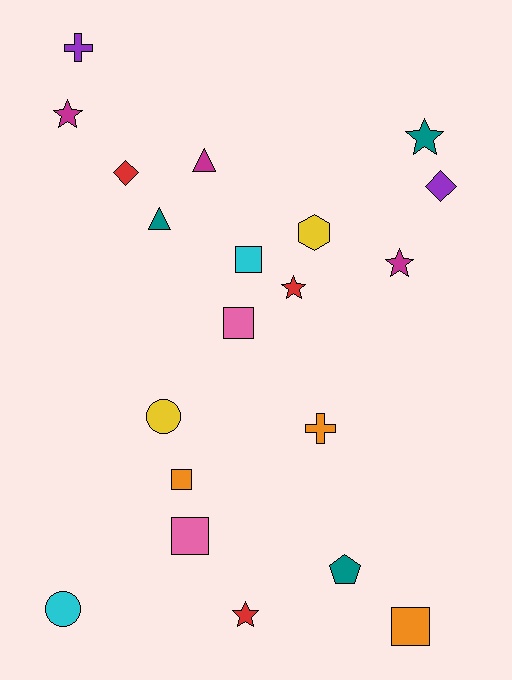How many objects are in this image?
There are 20 objects.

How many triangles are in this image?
There are 2 triangles.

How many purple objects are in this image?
There are 2 purple objects.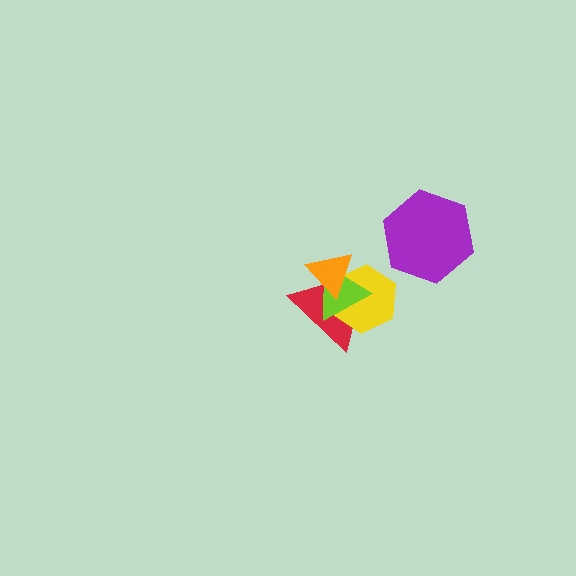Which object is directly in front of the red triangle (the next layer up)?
The yellow hexagon is directly in front of the red triangle.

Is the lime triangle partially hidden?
Yes, it is partially covered by another shape.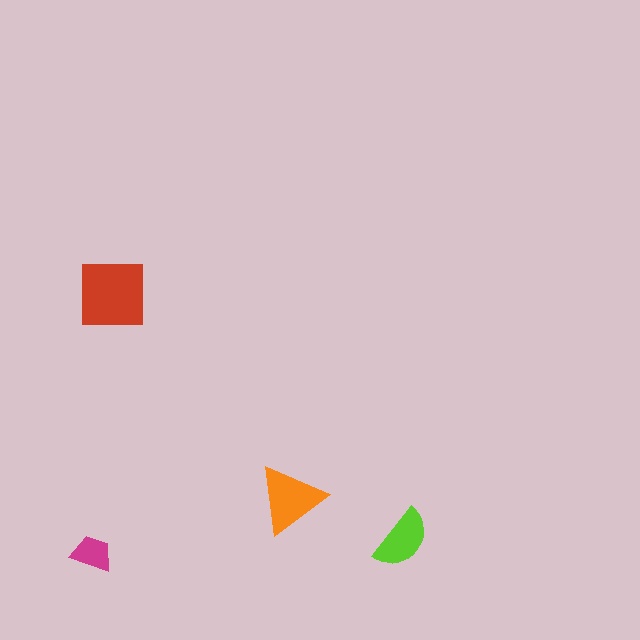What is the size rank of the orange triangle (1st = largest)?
2nd.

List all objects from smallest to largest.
The magenta trapezoid, the lime semicircle, the orange triangle, the red square.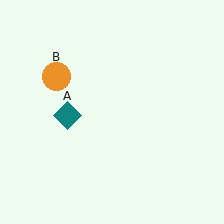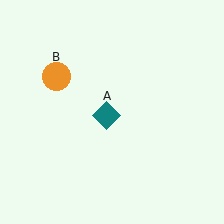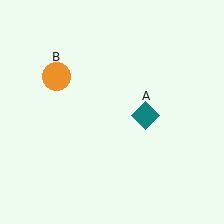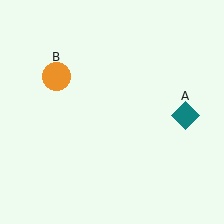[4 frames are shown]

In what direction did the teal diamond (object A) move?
The teal diamond (object A) moved right.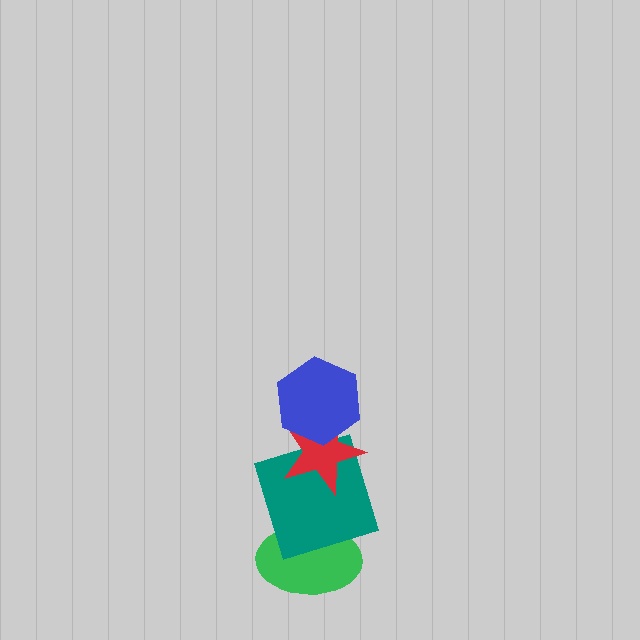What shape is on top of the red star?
The blue hexagon is on top of the red star.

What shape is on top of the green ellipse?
The teal square is on top of the green ellipse.